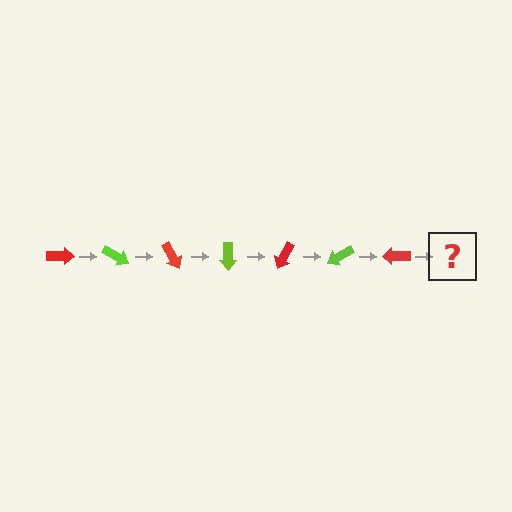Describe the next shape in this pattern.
It should be a lime arrow, rotated 210 degrees from the start.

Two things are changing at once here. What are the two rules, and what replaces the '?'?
The two rules are that it rotates 30 degrees each step and the color cycles through red and lime. The '?' should be a lime arrow, rotated 210 degrees from the start.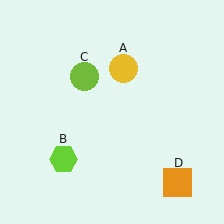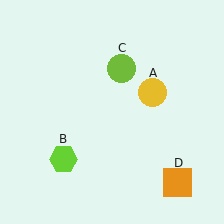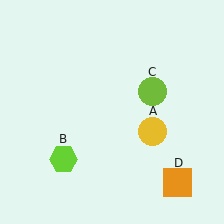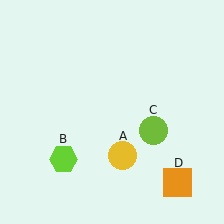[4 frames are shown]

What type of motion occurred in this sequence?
The yellow circle (object A), lime circle (object C) rotated clockwise around the center of the scene.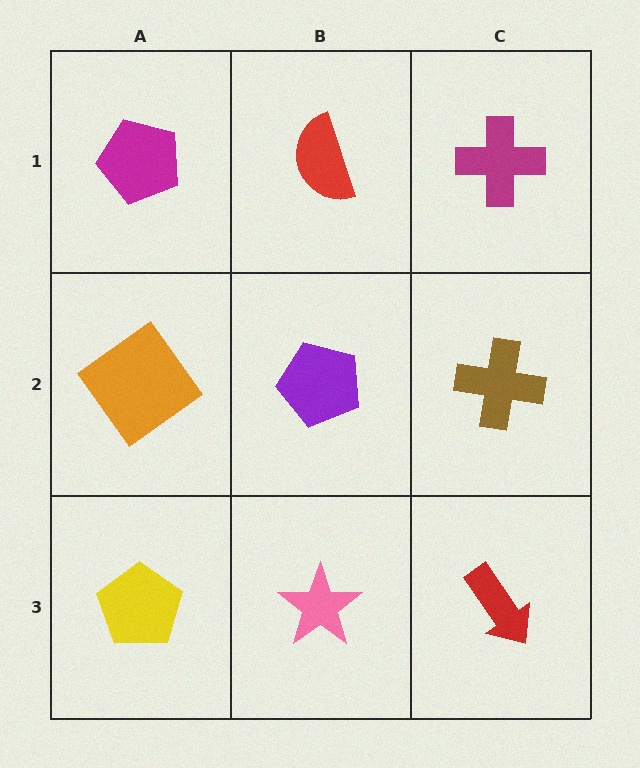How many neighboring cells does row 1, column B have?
3.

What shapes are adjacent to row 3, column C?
A brown cross (row 2, column C), a pink star (row 3, column B).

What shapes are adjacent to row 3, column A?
An orange diamond (row 2, column A), a pink star (row 3, column B).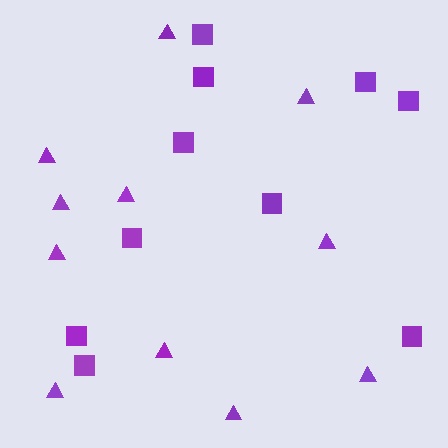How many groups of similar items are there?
There are 2 groups: one group of triangles (11) and one group of squares (10).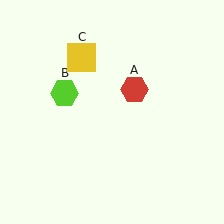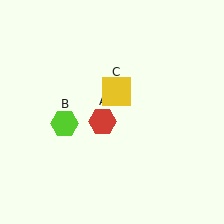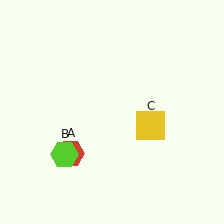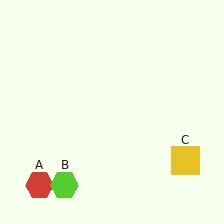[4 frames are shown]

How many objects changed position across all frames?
3 objects changed position: red hexagon (object A), lime hexagon (object B), yellow square (object C).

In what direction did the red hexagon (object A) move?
The red hexagon (object A) moved down and to the left.